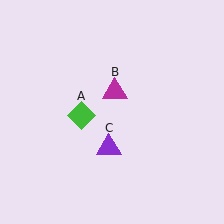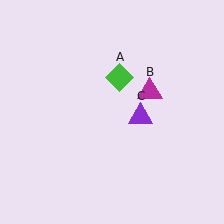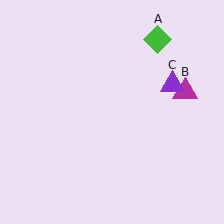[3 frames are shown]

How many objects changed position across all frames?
3 objects changed position: green diamond (object A), magenta triangle (object B), purple triangle (object C).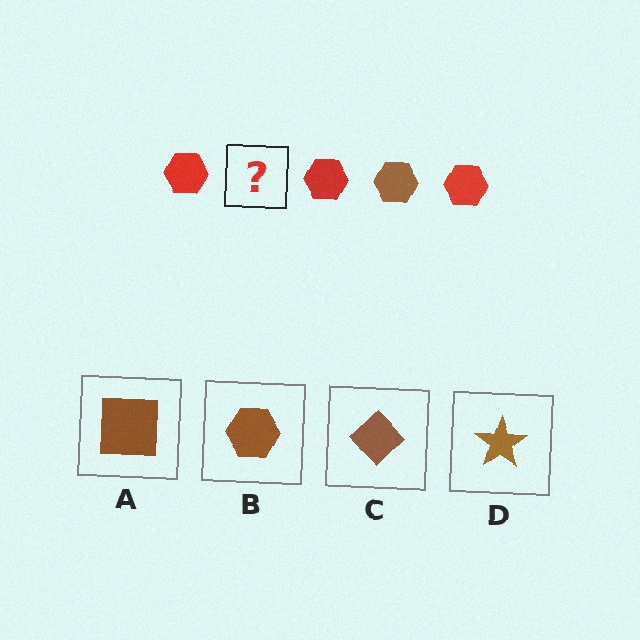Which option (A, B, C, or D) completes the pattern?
B.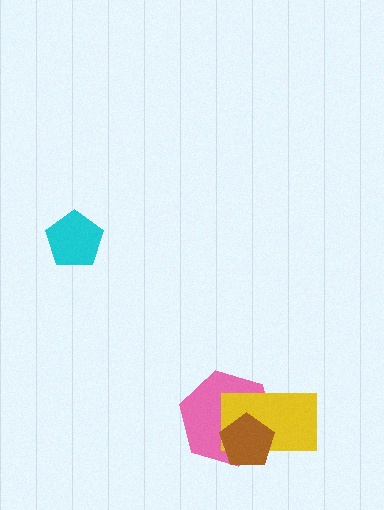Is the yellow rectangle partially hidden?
Yes, it is partially covered by another shape.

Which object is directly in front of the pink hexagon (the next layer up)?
The yellow rectangle is directly in front of the pink hexagon.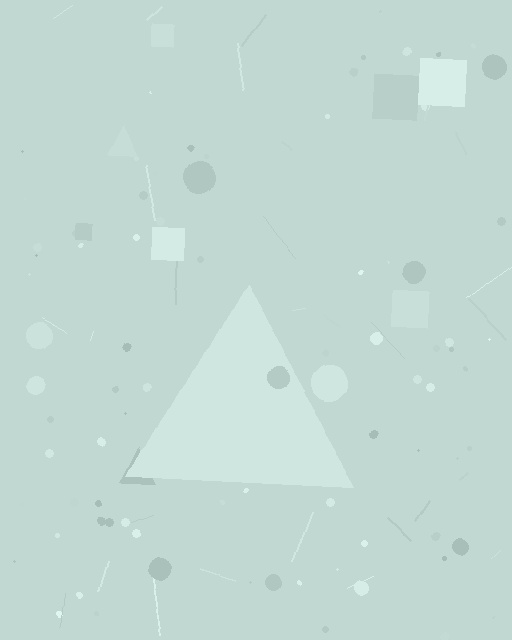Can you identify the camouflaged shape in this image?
The camouflaged shape is a triangle.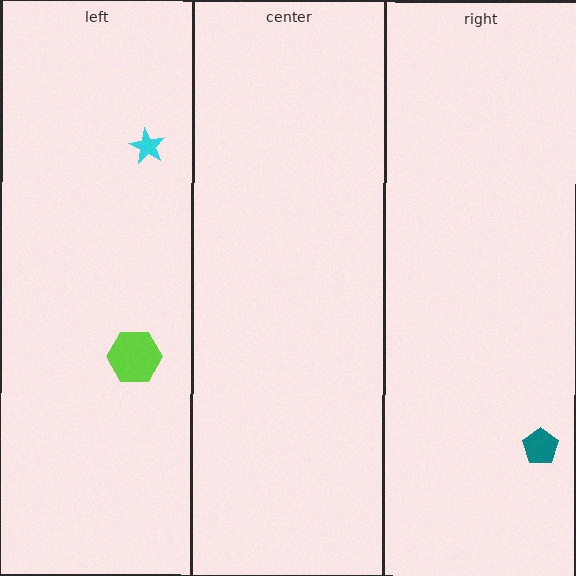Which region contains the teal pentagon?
The right region.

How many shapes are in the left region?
2.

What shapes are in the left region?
The lime hexagon, the cyan star.